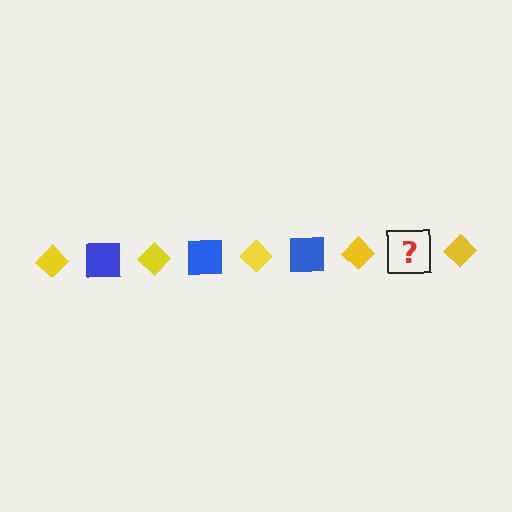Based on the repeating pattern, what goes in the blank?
The blank should be a blue square.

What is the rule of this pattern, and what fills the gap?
The rule is that the pattern alternates between yellow diamond and blue square. The gap should be filled with a blue square.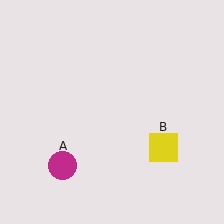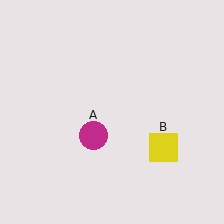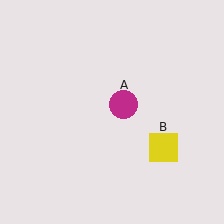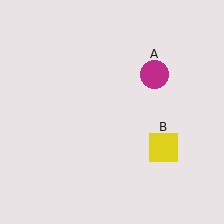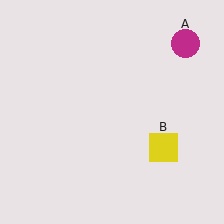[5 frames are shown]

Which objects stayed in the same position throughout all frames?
Yellow square (object B) remained stationary.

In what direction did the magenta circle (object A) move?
The magenta circle (object A) moved up and to the right.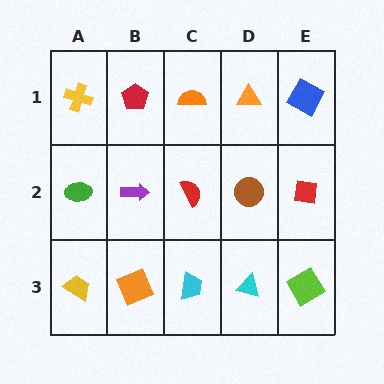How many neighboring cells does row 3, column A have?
2.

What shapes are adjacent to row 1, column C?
A red semicircle (row 2, column C), a red pentagon (row 1, column B), an orange triangle (row 1, column D).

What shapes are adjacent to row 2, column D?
An orange triangle (row 1, column D), a cyan triangle (row 3, column D), a red semicircle (row 2, column C), a red square (row 2, column E).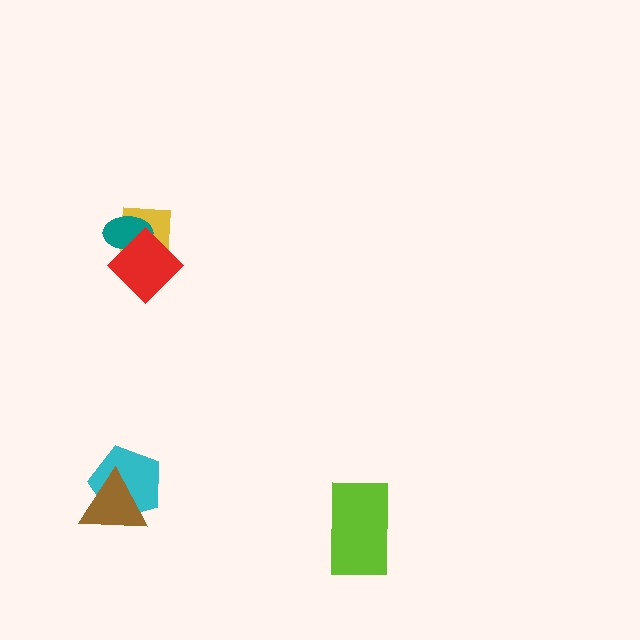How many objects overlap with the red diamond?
2 objects overlap with the red diamond.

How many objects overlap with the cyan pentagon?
1 object overlaps with the cyan pentagon.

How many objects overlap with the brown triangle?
1 object overlaps with the brown triangle.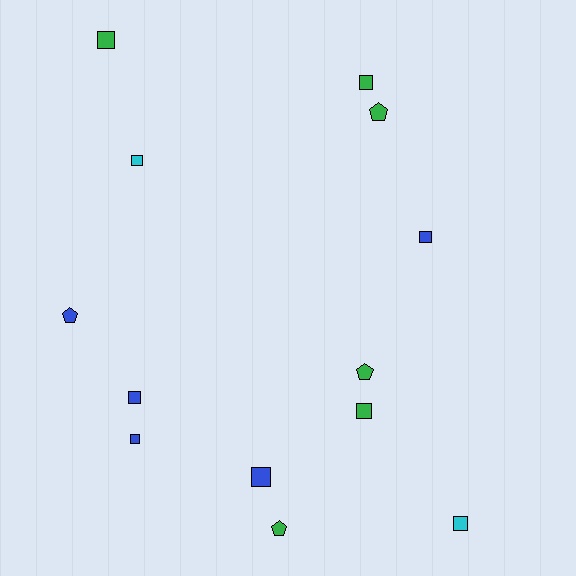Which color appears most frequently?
Green, with 6 objects.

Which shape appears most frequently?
Square, with 9 objects.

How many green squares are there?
There are 3 green squares.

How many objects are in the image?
There are 13 objects.